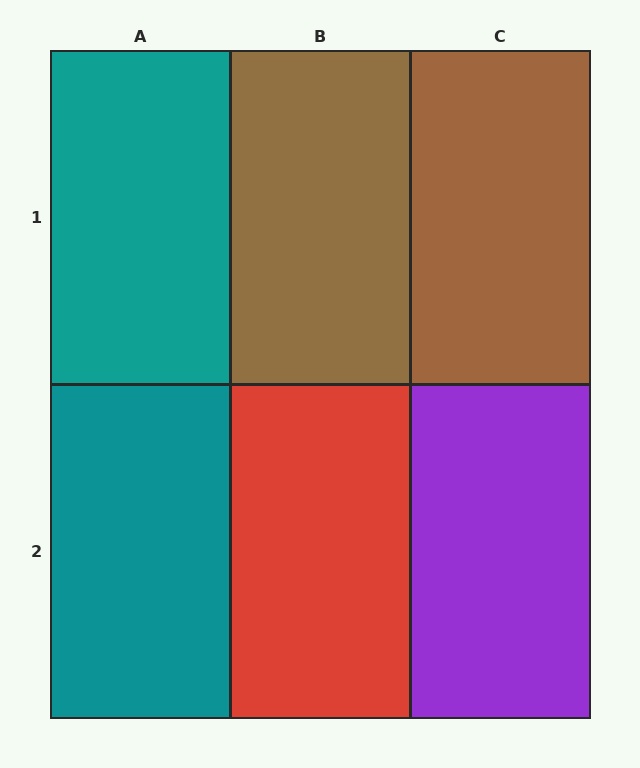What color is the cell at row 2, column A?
Teal.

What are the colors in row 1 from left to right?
Teal, brown, brown.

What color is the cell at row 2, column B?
Red.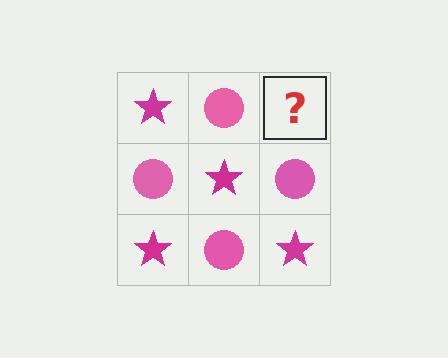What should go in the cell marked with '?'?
The missing cell should contain a magenta star.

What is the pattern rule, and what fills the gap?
The rule is that it alternates magenta star and pink circle in a checkerboard pattern. The gap should be filled with a magenta star.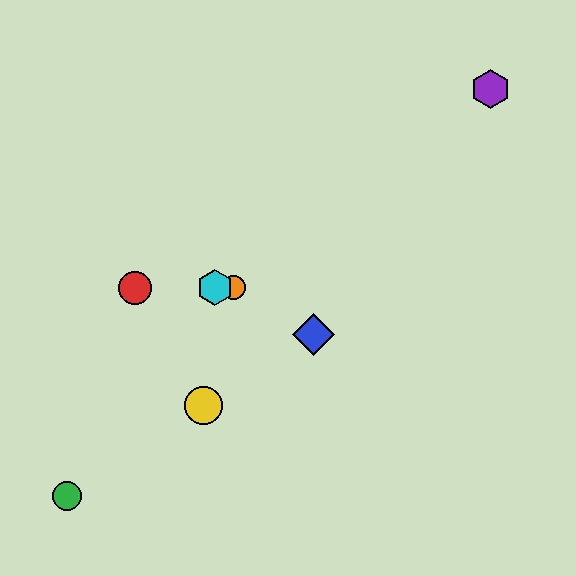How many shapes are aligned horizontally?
3 shapes (the red circle, the orange circle, the cyan hexagon) are aligned horizontally.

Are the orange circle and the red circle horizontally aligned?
Yes, both are at y≈288.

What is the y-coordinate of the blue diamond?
The blue diamond is at y≈335.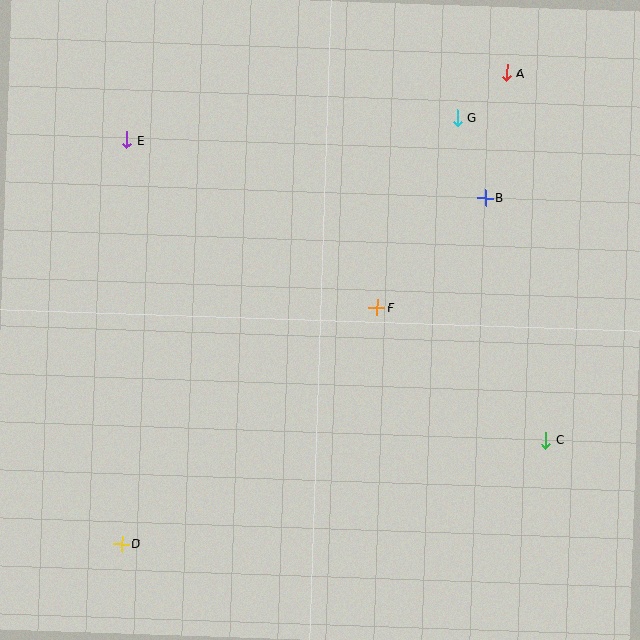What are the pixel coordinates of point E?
Point E is at (126, 140).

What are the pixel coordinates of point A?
Point A is at (507, 73).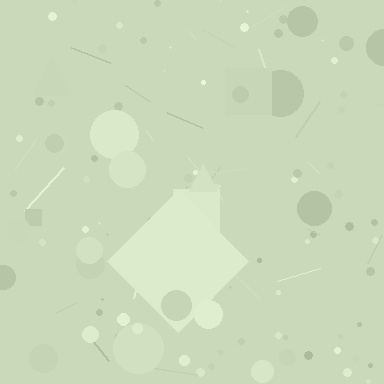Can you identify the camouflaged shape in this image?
The camouflaged shape is a diamond.